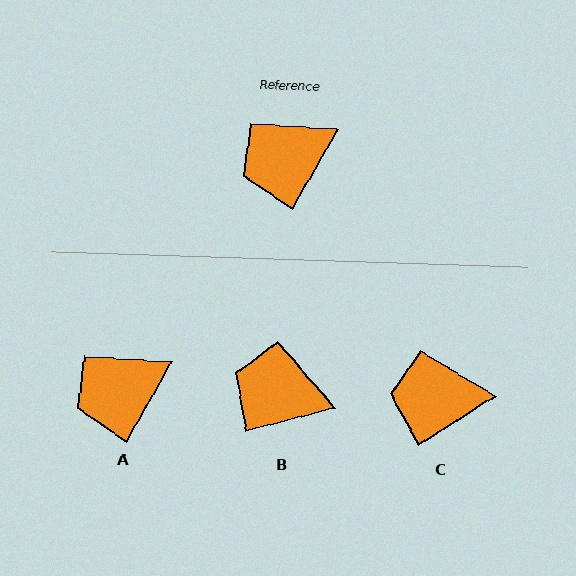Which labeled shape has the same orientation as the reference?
A.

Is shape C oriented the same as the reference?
No, it is off by about 27 degrees.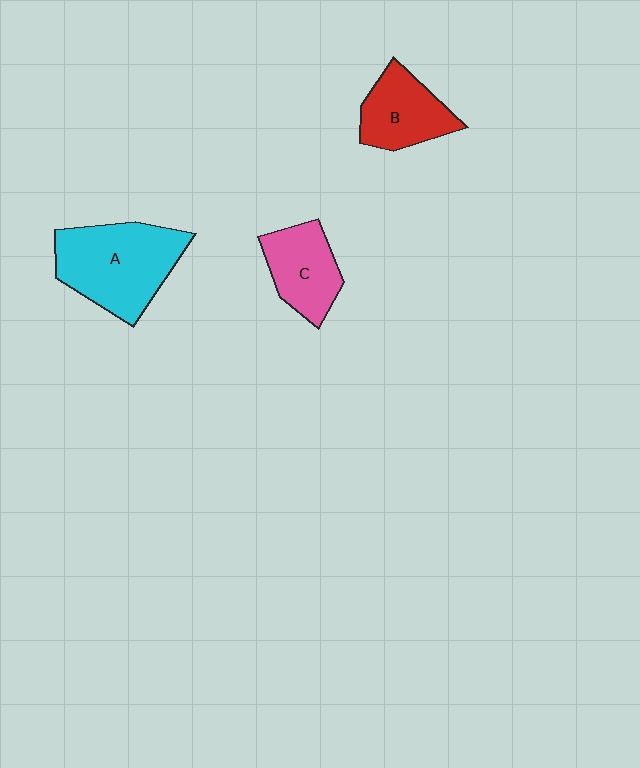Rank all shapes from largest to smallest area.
From largest to smallest: A (cyan), B (red), C (pink).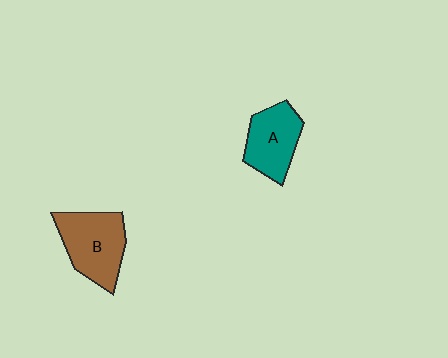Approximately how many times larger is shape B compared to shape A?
Approximately 1.2 times.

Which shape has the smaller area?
Shape A (teal).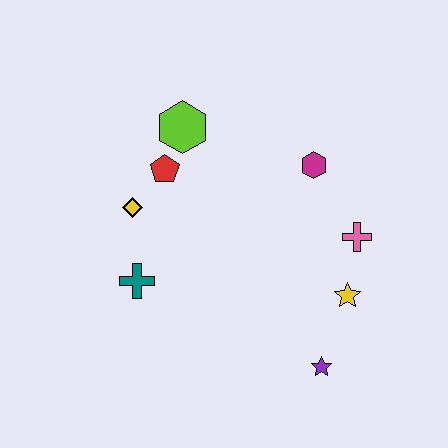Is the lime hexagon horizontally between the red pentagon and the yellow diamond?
No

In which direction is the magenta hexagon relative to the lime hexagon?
The magenta hexagon is to the right of the lime hexagon.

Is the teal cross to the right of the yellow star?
No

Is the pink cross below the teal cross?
No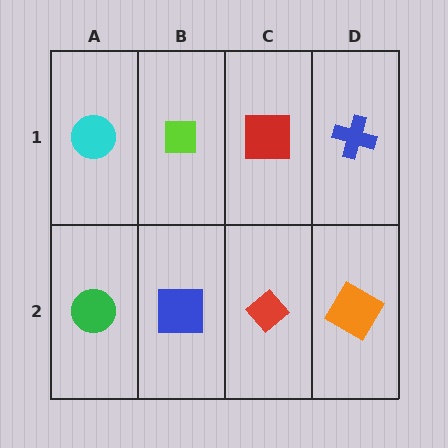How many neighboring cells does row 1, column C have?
3.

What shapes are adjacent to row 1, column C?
A red diamond (row 2, column C), a lime square (row 1, column B), a blue cross (row 1, column D).